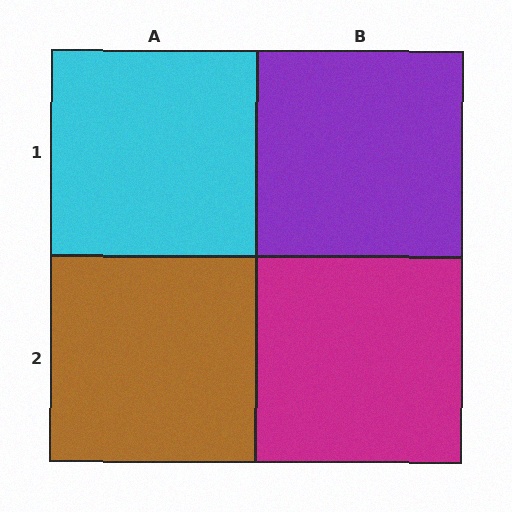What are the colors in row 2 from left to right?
Brown, magenta.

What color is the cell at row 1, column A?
Cyan.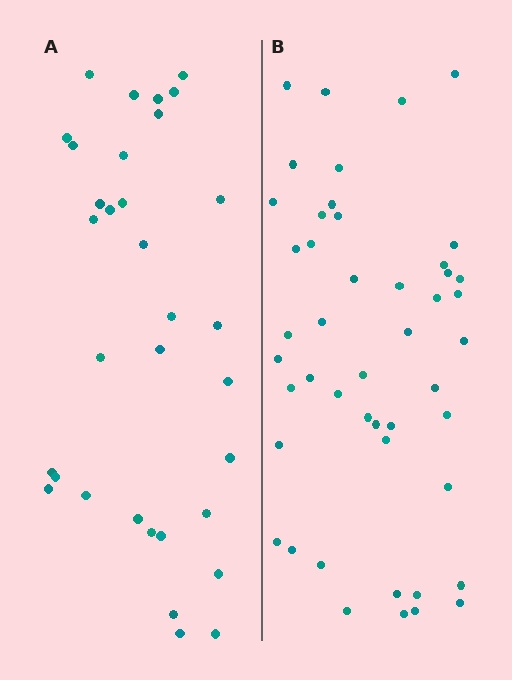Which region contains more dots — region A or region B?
Region B (the right region) has more dots.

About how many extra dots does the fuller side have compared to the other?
Region B has approximately 15 more dots than region A.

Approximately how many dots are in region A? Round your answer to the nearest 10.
About 30 dots. (The exact count is 33, which rounds to 30.)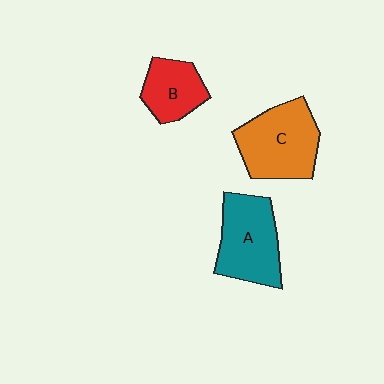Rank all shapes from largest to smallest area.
From largest to smallest: C (orange), A (teal), B (red).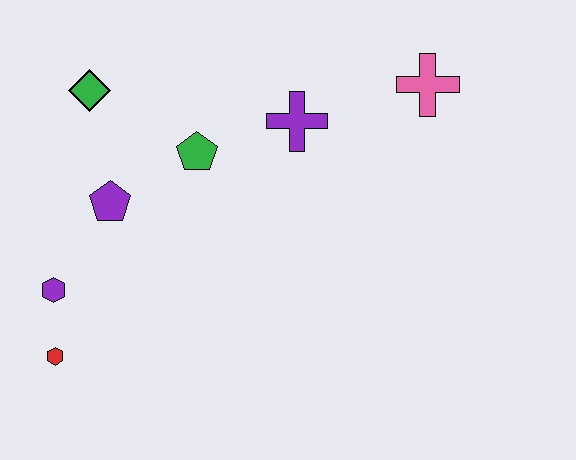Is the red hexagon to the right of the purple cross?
No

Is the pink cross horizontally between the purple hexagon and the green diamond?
No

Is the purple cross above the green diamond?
No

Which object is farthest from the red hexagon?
The pink cross is farthest from the red hexagon.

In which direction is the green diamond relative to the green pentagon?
The green diamond is to the left of the green pentagon.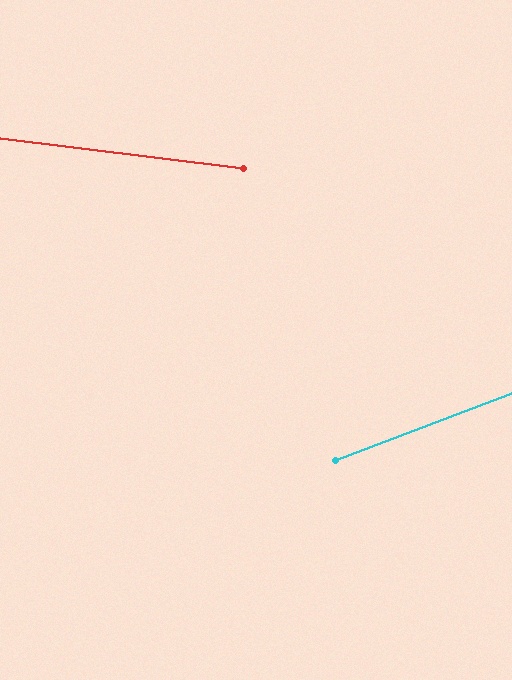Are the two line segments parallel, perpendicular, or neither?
Neither parallel nor perpendicular — they differ by about 28°.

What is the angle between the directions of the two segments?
Approximately 28 degrees.